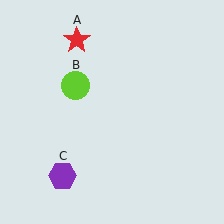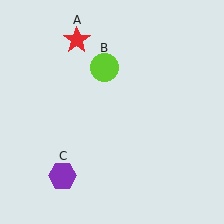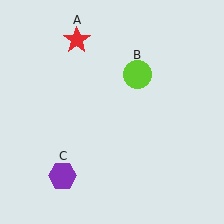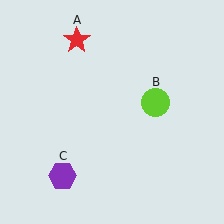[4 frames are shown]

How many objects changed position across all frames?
1 object changed position: lime circle (object B).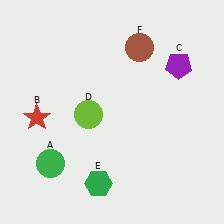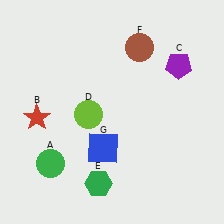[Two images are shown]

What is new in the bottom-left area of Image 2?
A blue square (G) was added in the bottom-left area of Image 2.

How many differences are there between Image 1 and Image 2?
There is 1 difference between the two images.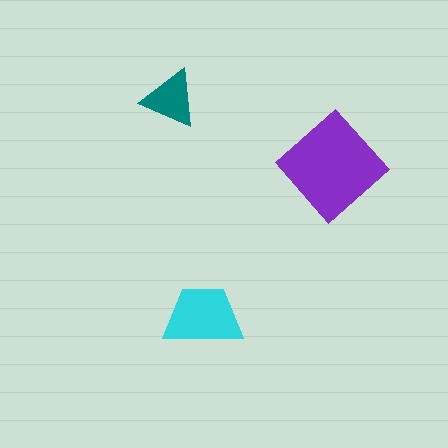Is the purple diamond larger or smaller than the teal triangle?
Larger.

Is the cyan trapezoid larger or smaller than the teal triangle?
Larger.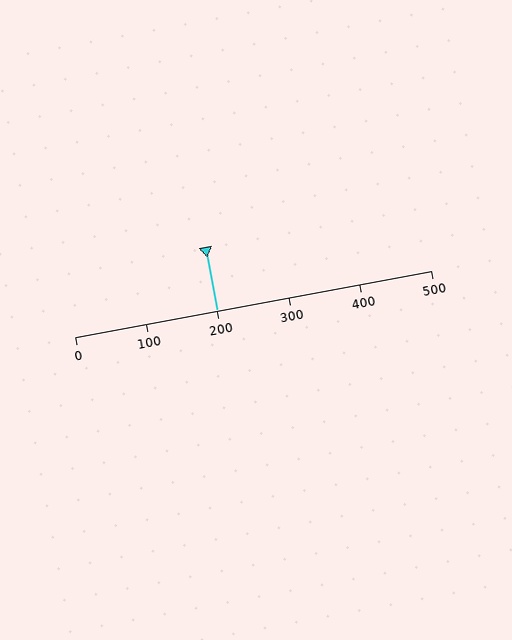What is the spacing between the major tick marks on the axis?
The major ticks are spaced 100 apart.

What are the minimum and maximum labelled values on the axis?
The axis runs from 0 to 500.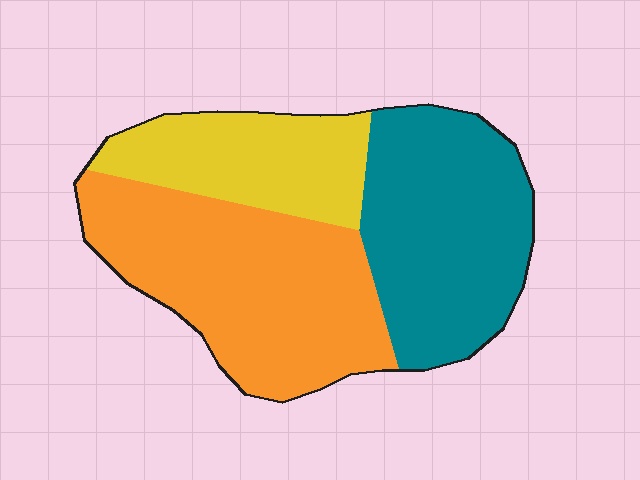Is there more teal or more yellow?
Teal.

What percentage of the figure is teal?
Teal covers around 35% of the figure.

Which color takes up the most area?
Orange, at roughly 40%.